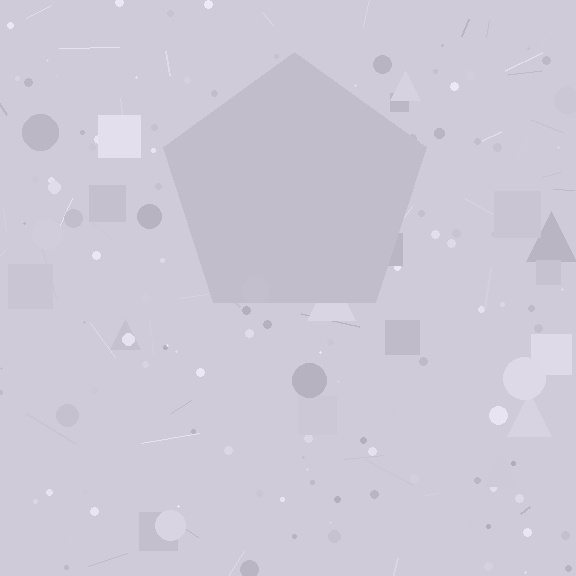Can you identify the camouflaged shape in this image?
The camouflaged shape is a pentagon.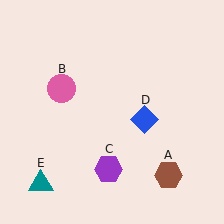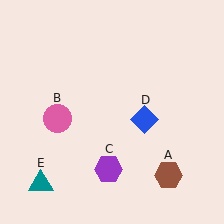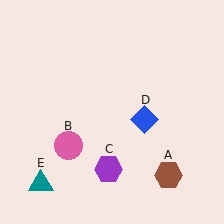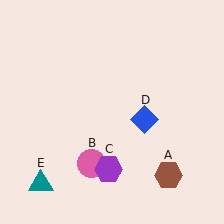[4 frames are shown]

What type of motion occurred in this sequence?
The pink circle (object B) rotated counterclockwise around the center of the scene.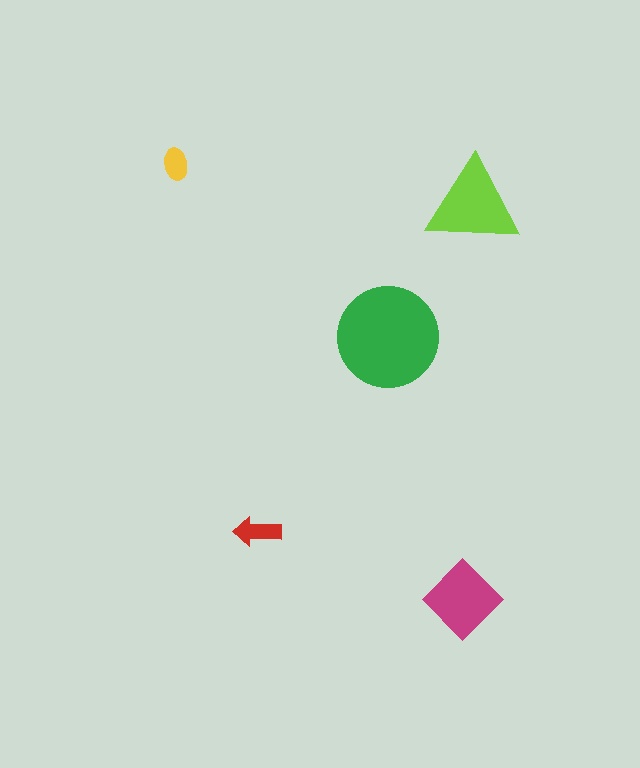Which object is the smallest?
The yellow ellipse.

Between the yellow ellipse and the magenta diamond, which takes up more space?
The magenta diamond.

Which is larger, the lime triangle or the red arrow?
The lime triangle.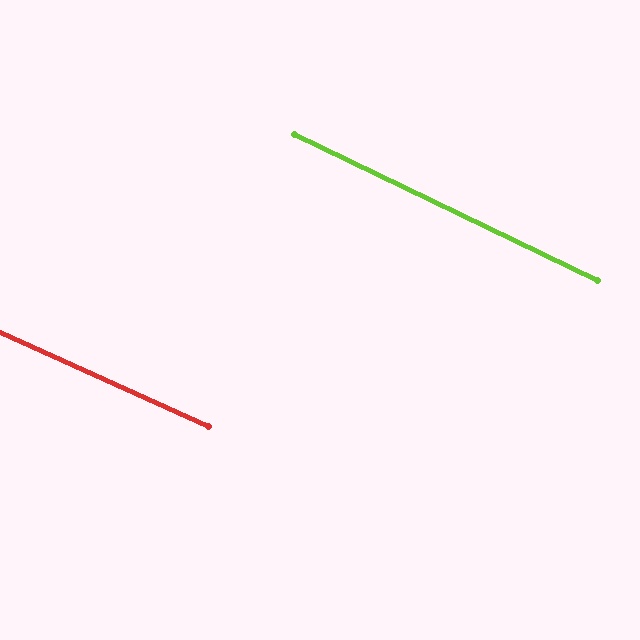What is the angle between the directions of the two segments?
Approximately 2 degrees.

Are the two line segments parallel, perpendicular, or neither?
Parallel — their directions differ by only 1.6°.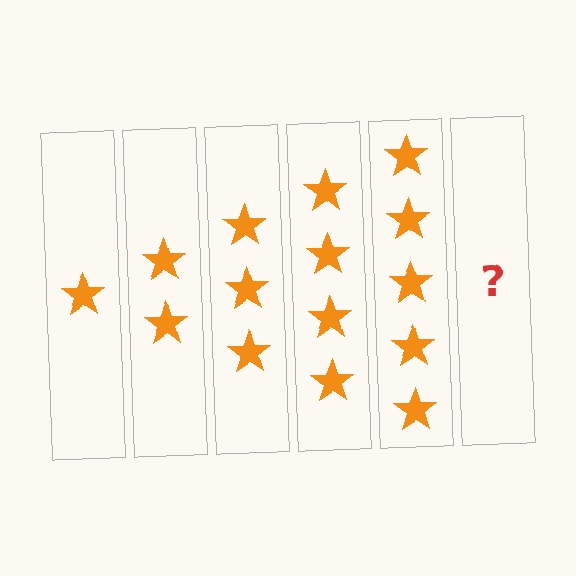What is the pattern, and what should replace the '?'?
The pattern is that each step adds one more star. The '?' should be 6 stars.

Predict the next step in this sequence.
The next step is 6 stars.